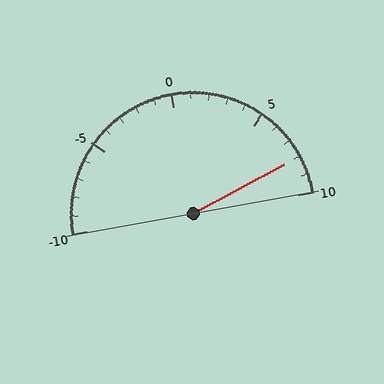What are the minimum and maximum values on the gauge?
The gauge ranges from -10 to 10.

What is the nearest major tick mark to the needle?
The nearest major tick mark is 10.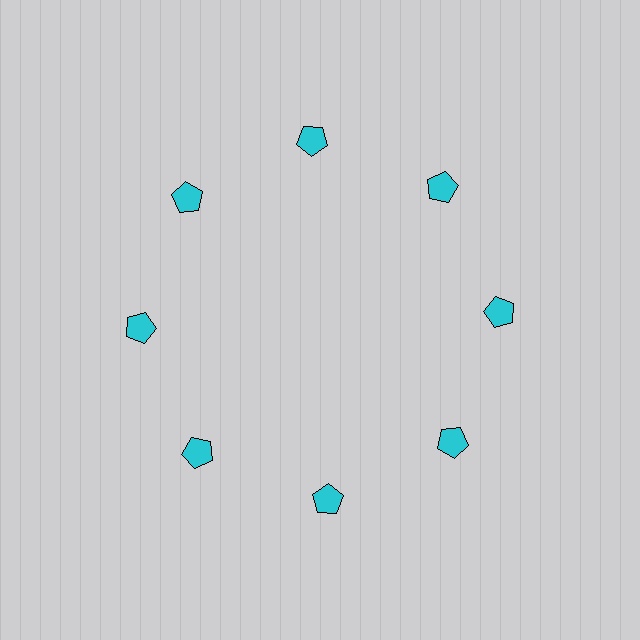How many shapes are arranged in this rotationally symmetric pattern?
There are 8 shapes, arranged in 8 groups of 1.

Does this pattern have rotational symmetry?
Yes, this pattern has 8-fold rotational symmetry. It looks the same after rotating 45 degrees around the center.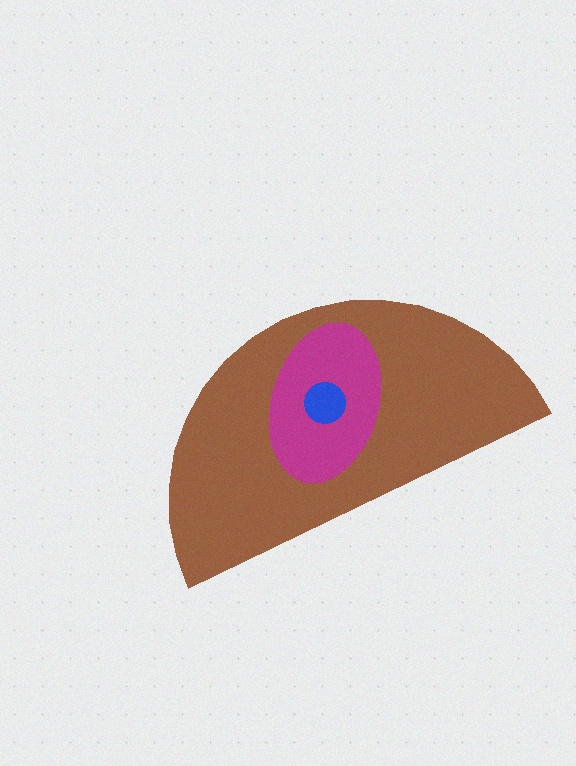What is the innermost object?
The blue circle.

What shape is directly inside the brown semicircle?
The magenta ellipse.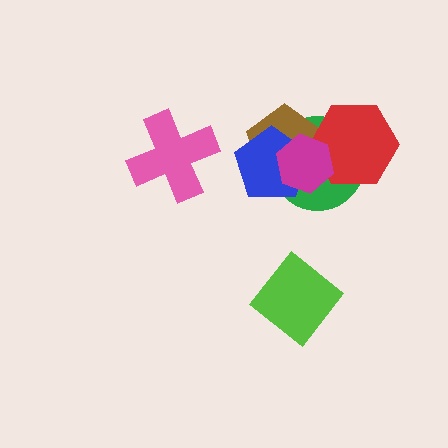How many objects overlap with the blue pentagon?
3 objects overlap with the blue pentagon.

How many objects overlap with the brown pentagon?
4 objects overlap with the brown pentagon.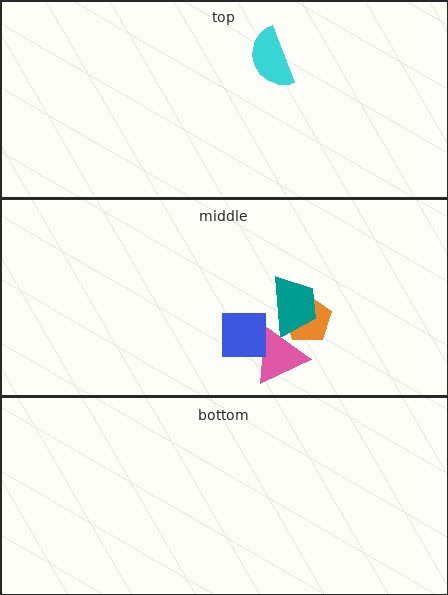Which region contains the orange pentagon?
The middle region.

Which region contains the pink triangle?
The middle region.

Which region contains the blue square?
The middle region.